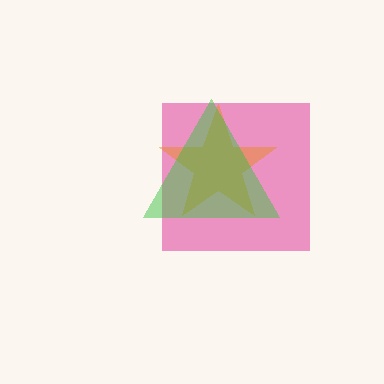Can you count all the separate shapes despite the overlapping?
Yes, there are 3 separate shapes.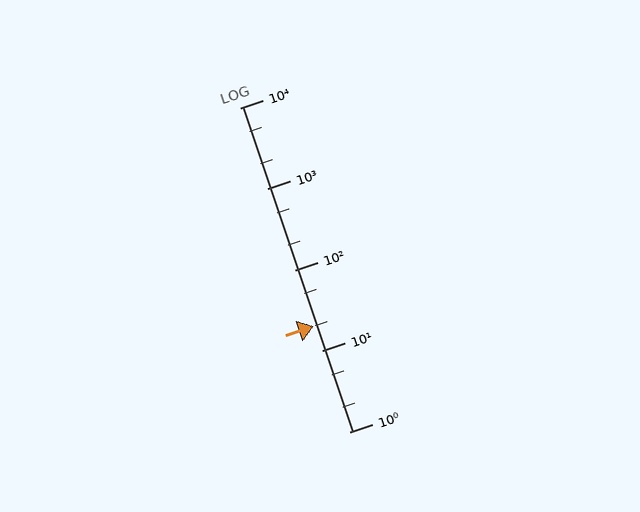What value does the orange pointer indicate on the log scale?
The pointer indicates approximately 20.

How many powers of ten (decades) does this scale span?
The scale spans 4 decades, from 1 to 10000.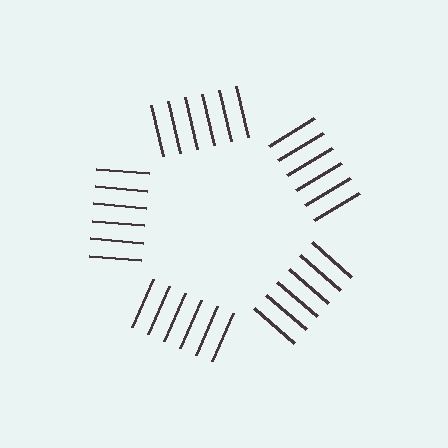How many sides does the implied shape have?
5 sides — the line-ends trace a pentagon.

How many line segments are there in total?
30 — 6 along each of the 5 edges.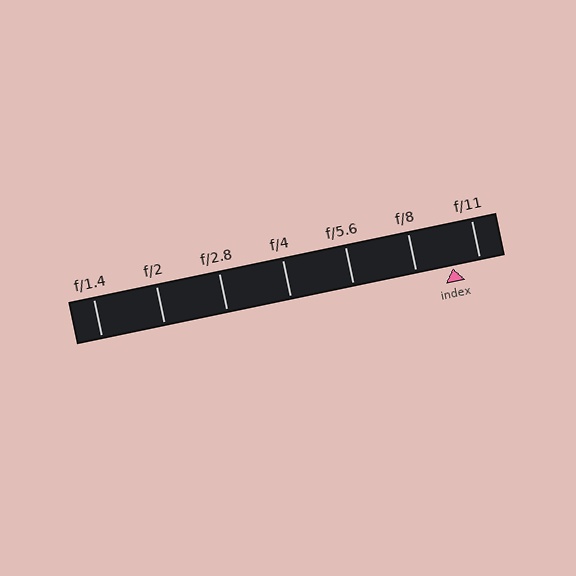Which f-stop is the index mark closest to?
The index mark is closest to f/11.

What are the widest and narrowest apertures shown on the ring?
The widest aperture shown is f/1.4 and the narrowest is f/11.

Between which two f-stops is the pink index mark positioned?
The index mark is between f/8 and f/11.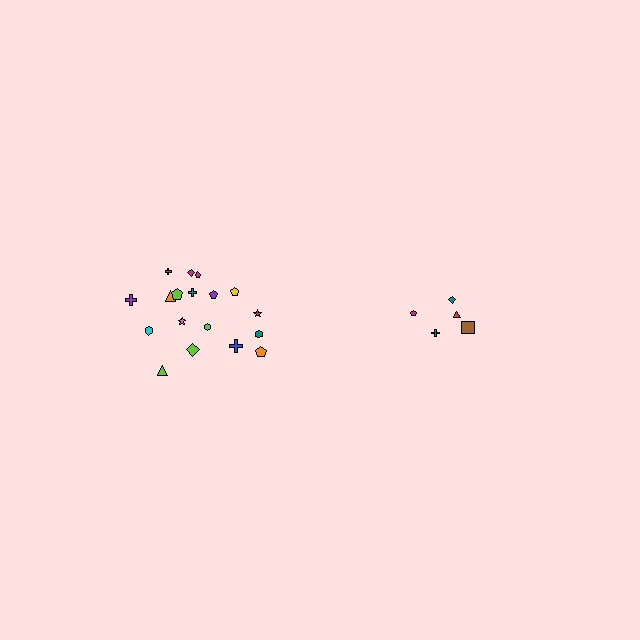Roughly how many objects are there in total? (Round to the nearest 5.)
Roughly 25 objects in total.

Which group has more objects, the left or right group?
The left group.